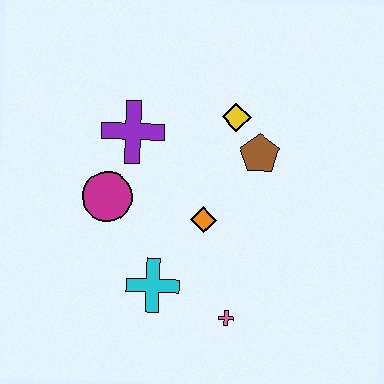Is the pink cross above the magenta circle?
No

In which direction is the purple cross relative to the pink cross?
The purple cross is above the pink cross.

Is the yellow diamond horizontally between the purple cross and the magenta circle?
No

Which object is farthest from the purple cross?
The pink cross is farthest from the purple cross.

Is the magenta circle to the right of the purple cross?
No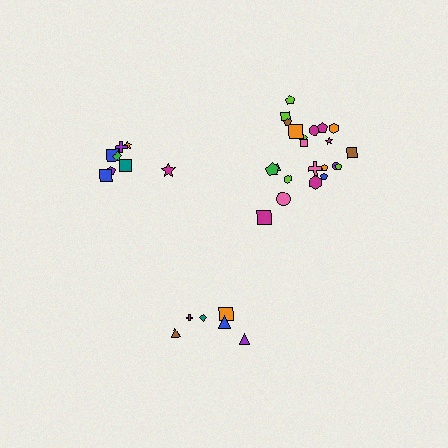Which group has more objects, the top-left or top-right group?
The top-right group.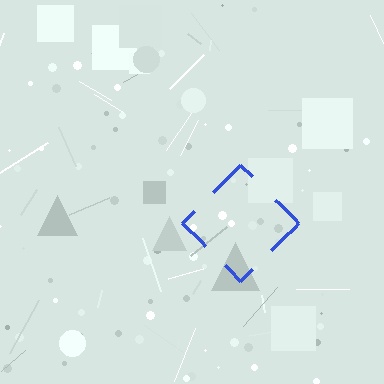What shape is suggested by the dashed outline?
The dashed outline suggests a diamond.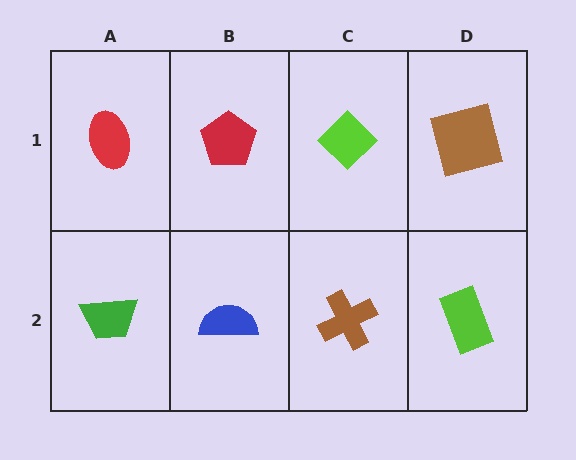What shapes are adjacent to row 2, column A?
A red ellipse (row 1, column A), a blue semicircle (row 2, column B).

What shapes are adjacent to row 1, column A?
A green trapezoid (row 2, column A), a red pentagon (row 1, column B).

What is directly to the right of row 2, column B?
A brown cross.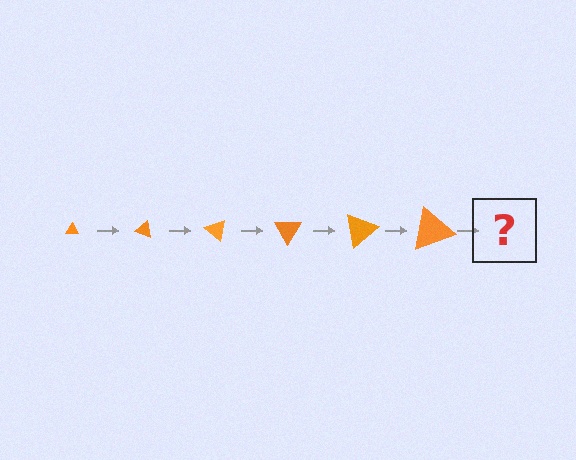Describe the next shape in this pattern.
It should be a triangle, larger than the previous one and rotated 120 degrees from the start.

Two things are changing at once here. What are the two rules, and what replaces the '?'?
The two rules are that the triangle grows larger each step and it rotates 20 degrees each step. The '?' should be a triangle, larger than the previous one and rotated 120 degrees from the start.